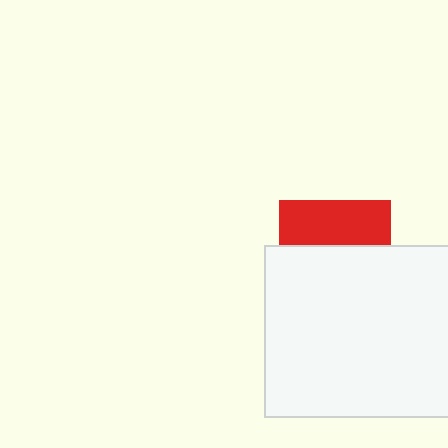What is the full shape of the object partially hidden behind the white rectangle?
The partially hidden object is a red square.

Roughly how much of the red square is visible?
A small part of it is visible (roughly 41%).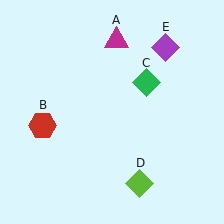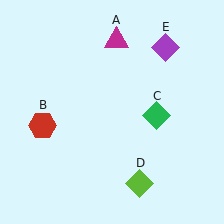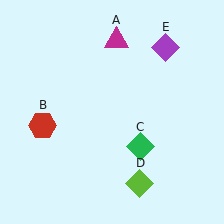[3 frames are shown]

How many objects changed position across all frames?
1 object changed position: green diamond (object C).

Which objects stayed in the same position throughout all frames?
Magenta triangle (object A) and red hexagon (object B) and lime diamond (object D) and purple diamond (object E) remained stationary.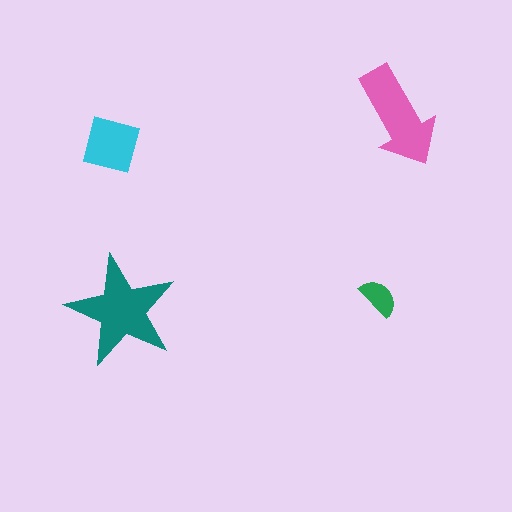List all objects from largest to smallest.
The teal star, the pink arrow, the cyan square, the green semicircle.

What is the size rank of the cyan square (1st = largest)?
3rd.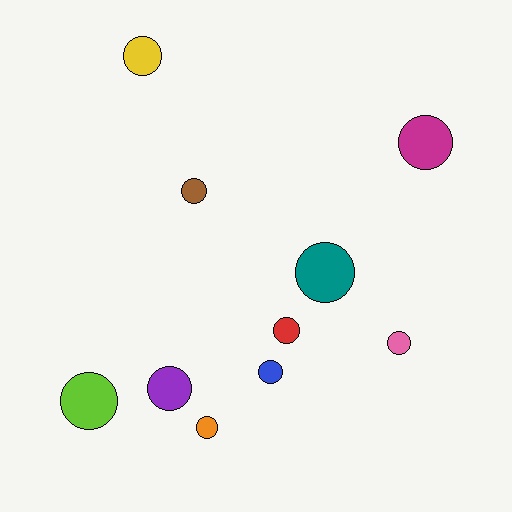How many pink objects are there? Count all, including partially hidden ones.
There is 1 pink object.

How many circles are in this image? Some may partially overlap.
There are 10 circles.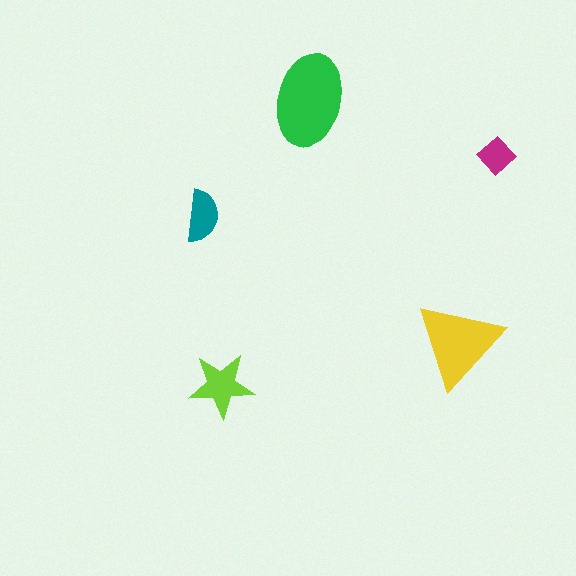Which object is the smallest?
The magenta diamond.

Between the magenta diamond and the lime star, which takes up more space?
The lime star.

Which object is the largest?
The green ellipse.